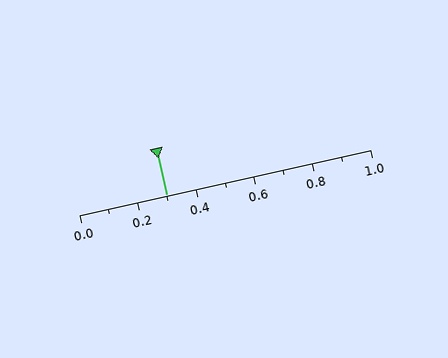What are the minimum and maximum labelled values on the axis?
The axis runs from 0.0 to 1.0.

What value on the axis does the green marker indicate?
The marker indicates approximately 0.3.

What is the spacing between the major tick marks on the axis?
The major ticks are spaced 0.2 apart.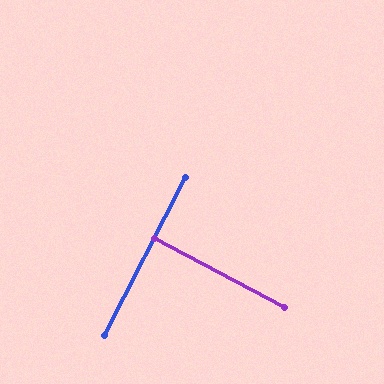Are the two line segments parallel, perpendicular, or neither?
Perpendicular — they meet at approximately 89°.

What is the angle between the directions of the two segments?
Approximately 89 degrees.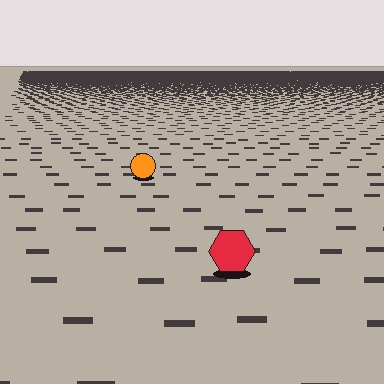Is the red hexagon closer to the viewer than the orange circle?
Yes. The red hexagon is closer — you can tell from the texture gradient: the ground texture is coarser near it.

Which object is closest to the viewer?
The red hexagon is closest. The texture marks near it are larger and more spread out.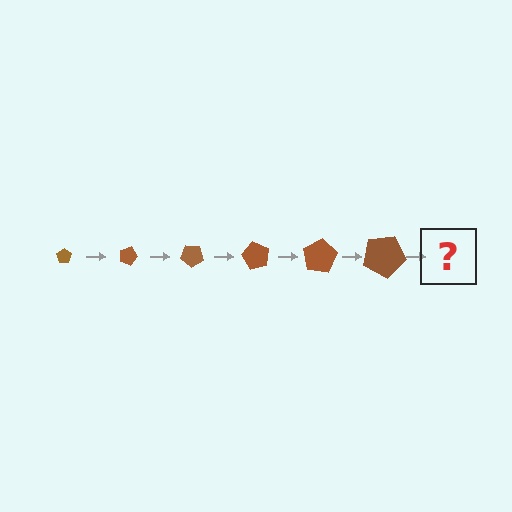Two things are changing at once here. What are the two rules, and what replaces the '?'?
The two rules are that the pentagon grows larger each step and it rotates 20 degrees each step. The '?' should be a pentagon, larger than the previous one and rotated 120 degrees from the start.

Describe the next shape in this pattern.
It should be a pentagon, larger than the previous one and rotated 120 degrees from the start.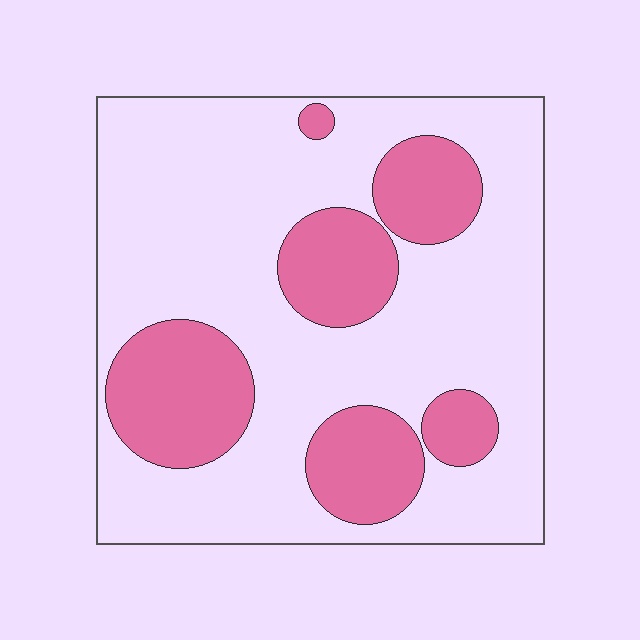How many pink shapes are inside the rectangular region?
6.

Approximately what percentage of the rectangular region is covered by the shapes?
Approximately 30%.